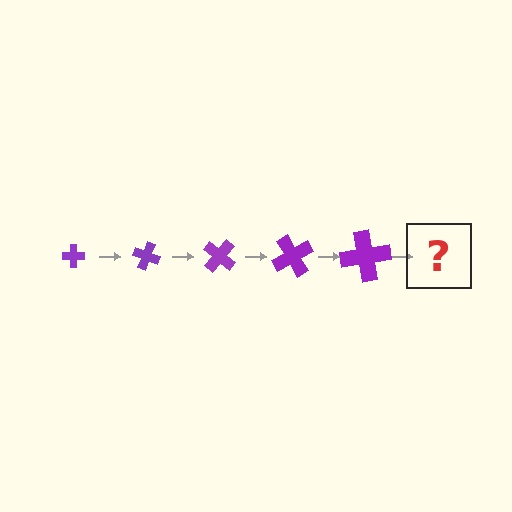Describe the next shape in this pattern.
It should be a cross, larger than the previous one and rotated 100 degrees from the start.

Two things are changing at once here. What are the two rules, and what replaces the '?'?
The two rules are that the cross grows larger each step and it rotates 20 degrees each step. The '?' should be a cross, larger than the previous one and rotated 100 degrees from the start.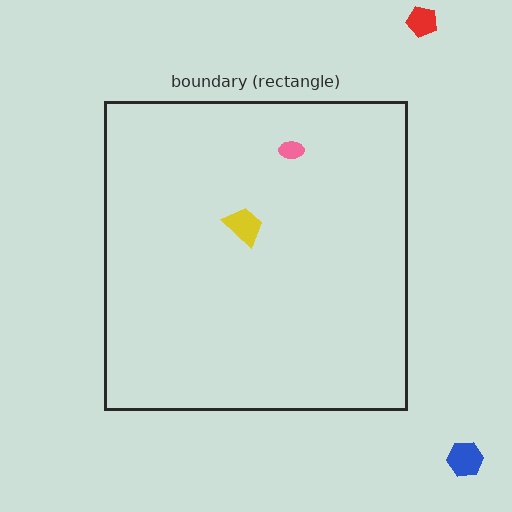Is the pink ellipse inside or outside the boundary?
Inside.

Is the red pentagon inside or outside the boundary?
Outside.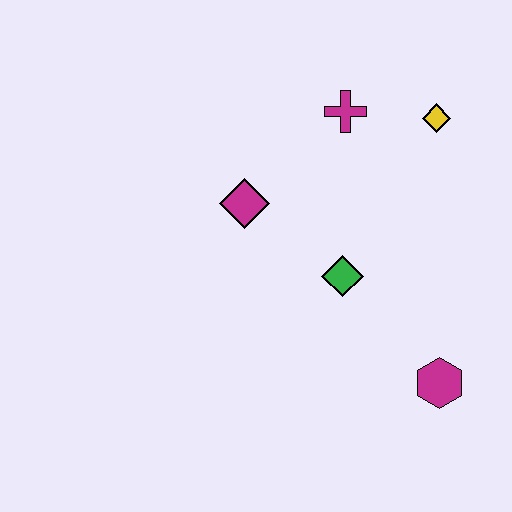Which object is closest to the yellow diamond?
The magenta cross is closest to the yellow diamond.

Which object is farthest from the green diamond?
The yellow diamond is farthest from the green diamond.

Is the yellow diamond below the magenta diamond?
No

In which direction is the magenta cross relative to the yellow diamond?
The magenta cross is to the left of the yellow diamond.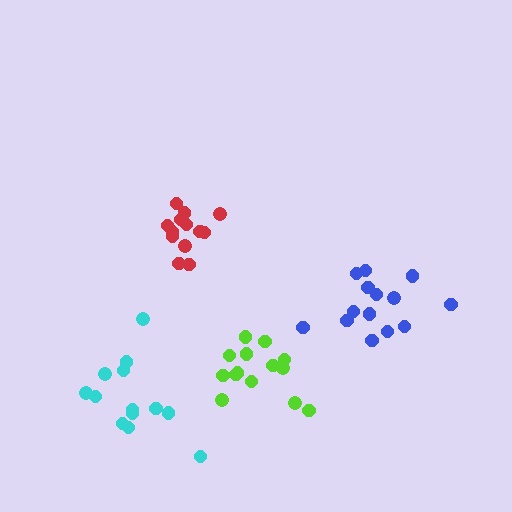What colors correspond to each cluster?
The clusters are colored: cyan, lime, red, blue.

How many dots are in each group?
Group 1: 13 dots, Group 2: 14 dots, Group 3: 13 dots, Group 4: 14 dots (54 total).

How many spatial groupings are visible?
There are 4 spatial groupings.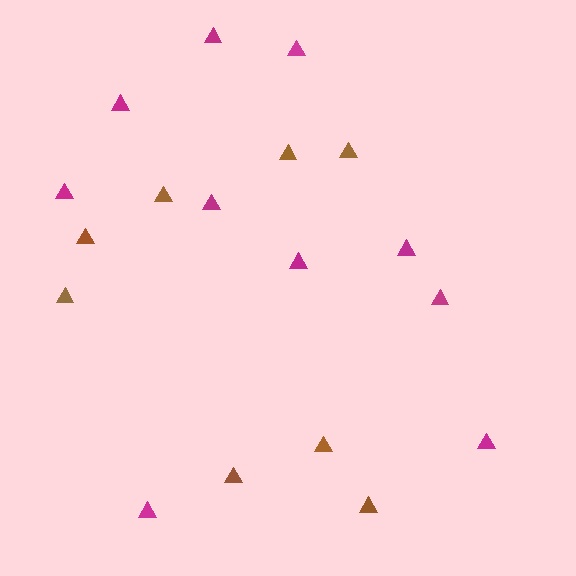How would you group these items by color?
There are 2 groups: one group of magenta triangles (10) and one group of brown triangles (8).